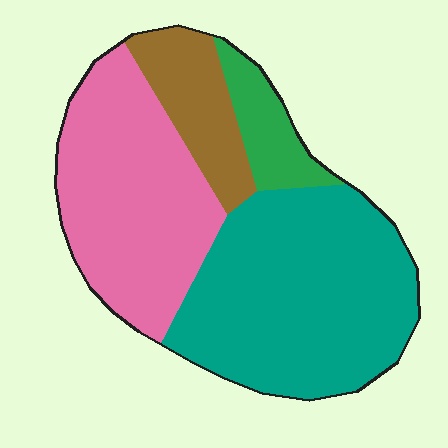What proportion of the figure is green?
Green covers about 10% of the figure.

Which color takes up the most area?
Teal, at roughly 45%.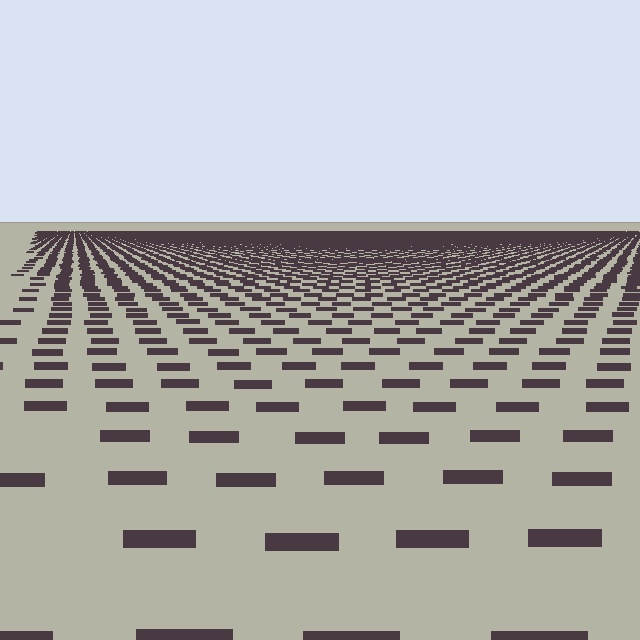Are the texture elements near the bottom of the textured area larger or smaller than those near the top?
Larger. Near the bottom, elements are closer to the viewer and appear at a bigger on-screen size.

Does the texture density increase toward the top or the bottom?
Density increases toward the top.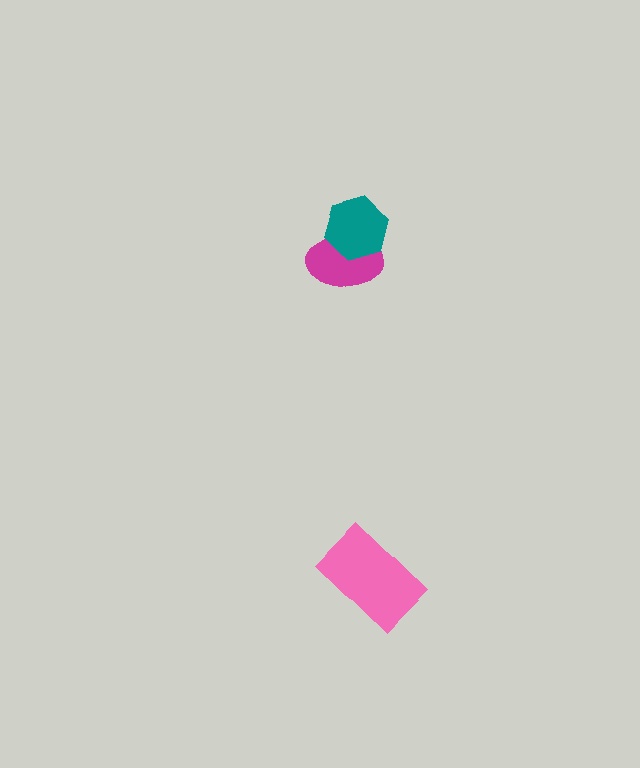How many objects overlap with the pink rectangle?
0 objects overlap with the pink rectangle.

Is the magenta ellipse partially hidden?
Yes, it is partially covered by another shape.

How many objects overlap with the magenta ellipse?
1 object overlaps with the magenta ellipse.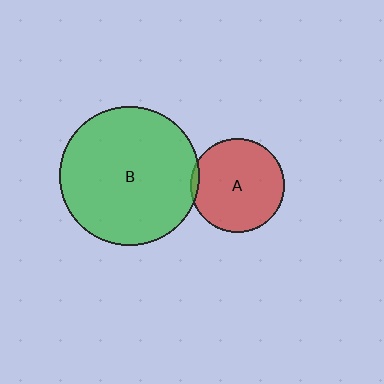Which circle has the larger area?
Circle B (green).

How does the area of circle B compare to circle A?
Approximately 2.2 times.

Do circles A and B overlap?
Yes.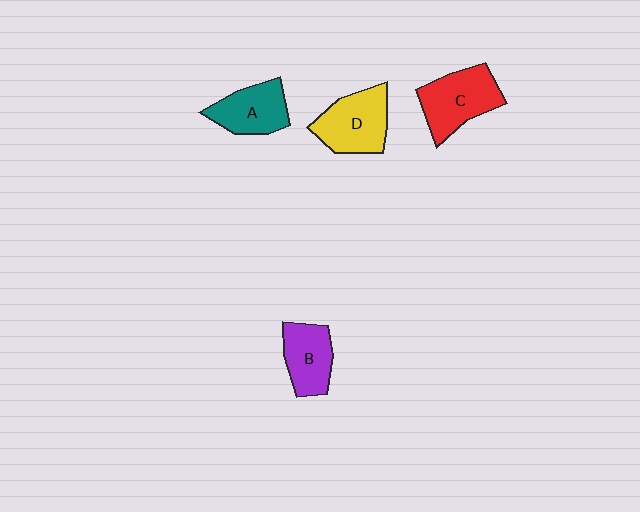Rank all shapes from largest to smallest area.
From largest to smallest: C (red), D (yellow), A (teal), B (purple).